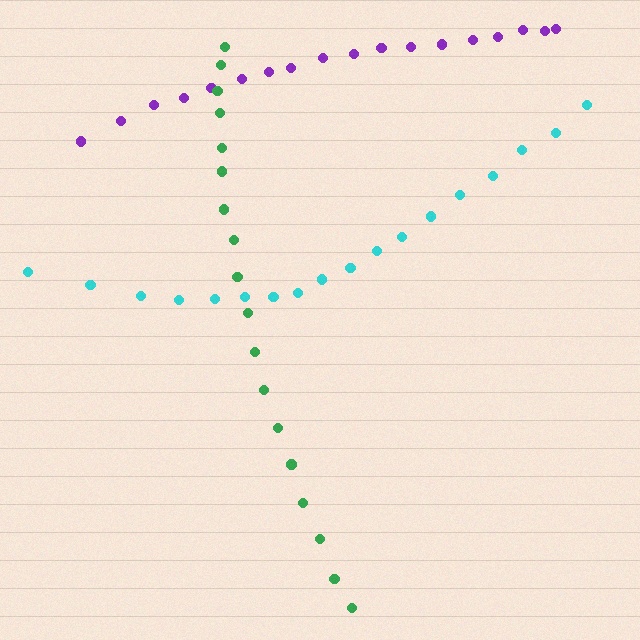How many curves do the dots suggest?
There are 3 distinct paths.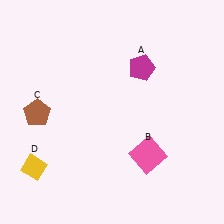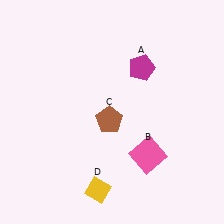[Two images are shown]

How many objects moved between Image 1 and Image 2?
2 objects moved between the two images.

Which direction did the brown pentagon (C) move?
The brown pentagon (C) moved right.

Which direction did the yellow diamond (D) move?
The yellow diamond (D) moved right.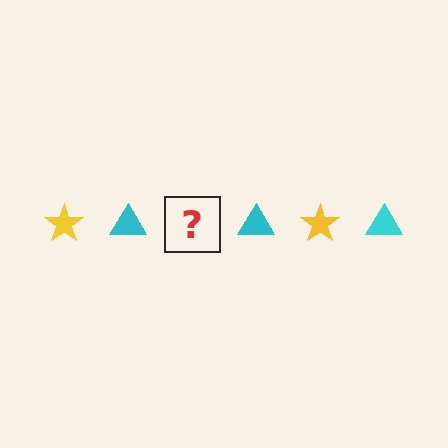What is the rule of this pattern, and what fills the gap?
The rule is that the pattern alternates between yellow star and cyan triangle. The gap should be filled with a yellow star.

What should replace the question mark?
The question mark should be replaced with a yellow star.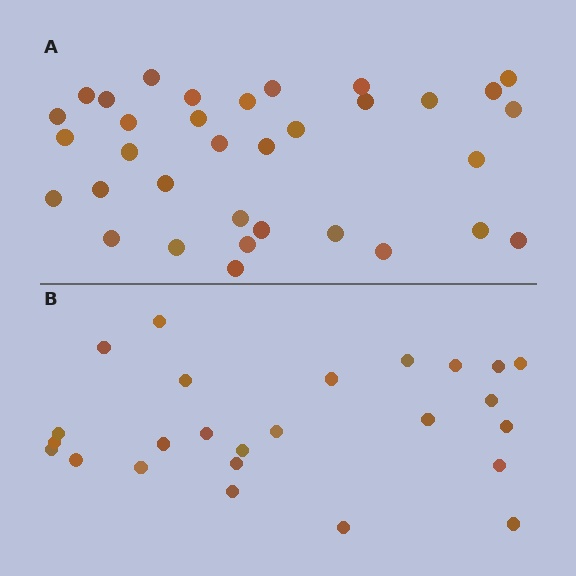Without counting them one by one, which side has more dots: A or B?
Region A (the top region) has more dots.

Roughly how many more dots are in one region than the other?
Region A has roughly 8 or so more dots than region B.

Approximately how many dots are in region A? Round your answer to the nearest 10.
About 30 dots. (The exact count is 34, which rounds to 30.)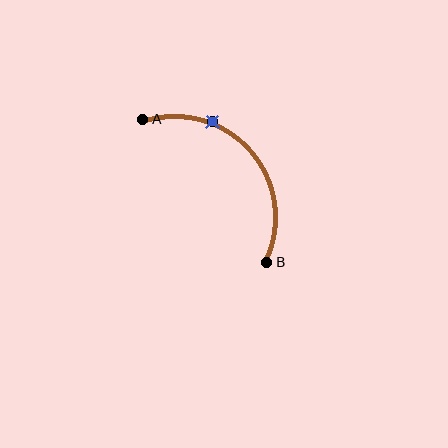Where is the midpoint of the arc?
The arc midpoint is the point on the curve farthest from the straight line joining A and B. It sits above and to the right of that line.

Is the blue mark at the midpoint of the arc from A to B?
No. The blue mark lies on the arc but is closer to endpoint A. The arc midpoint would be at the point on the curve equidistant along the arc from both A and B.